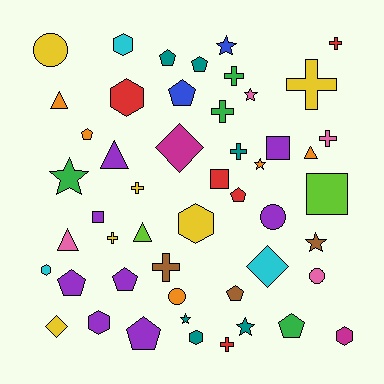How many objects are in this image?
There are 50 objects.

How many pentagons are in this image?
There are 10 pentagons.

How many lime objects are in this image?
There are 2 lime objects.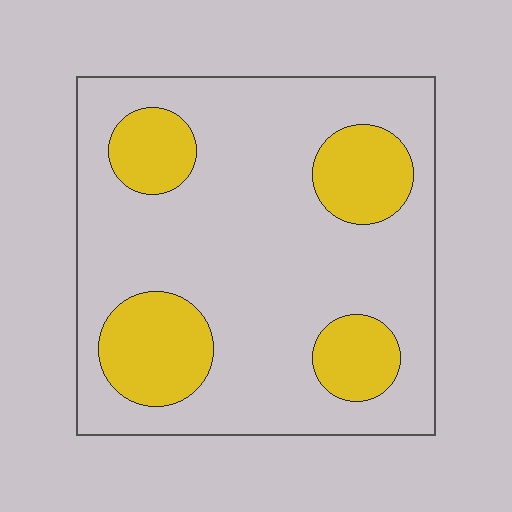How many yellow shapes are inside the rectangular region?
4.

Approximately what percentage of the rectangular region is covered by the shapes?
Approximately 25%.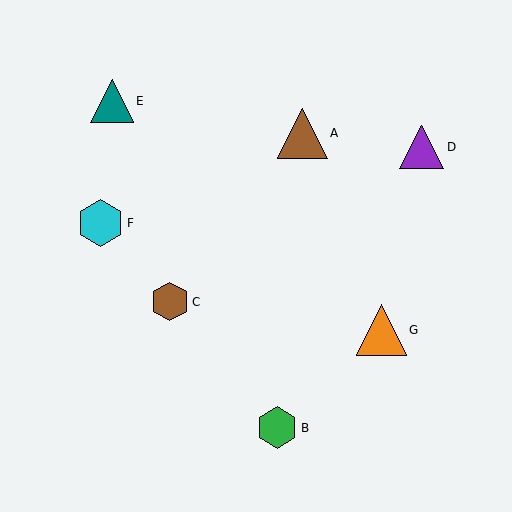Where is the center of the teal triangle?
The center of the teal triangle is at (112, 101).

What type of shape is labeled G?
Shape G is an orange triangle.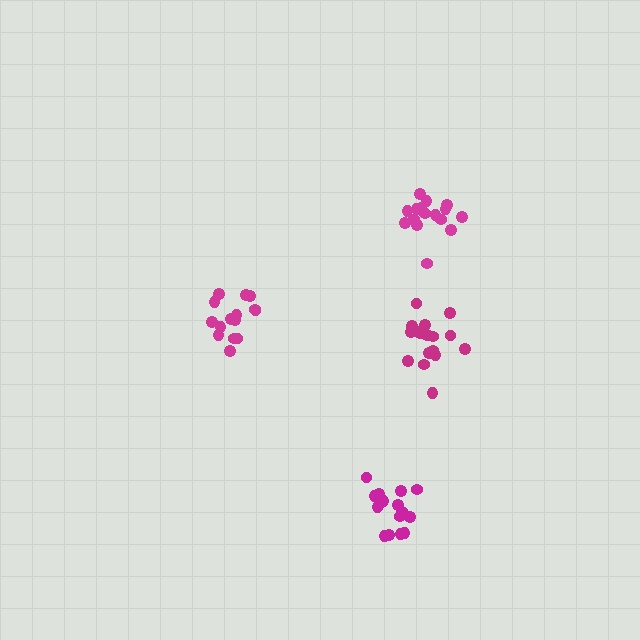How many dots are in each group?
Group 1: 17 dots, Group 2: 15 dots, Group 3: 17 dots, Group 4: 17 dots (66 total).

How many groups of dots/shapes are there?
There are 4 groups.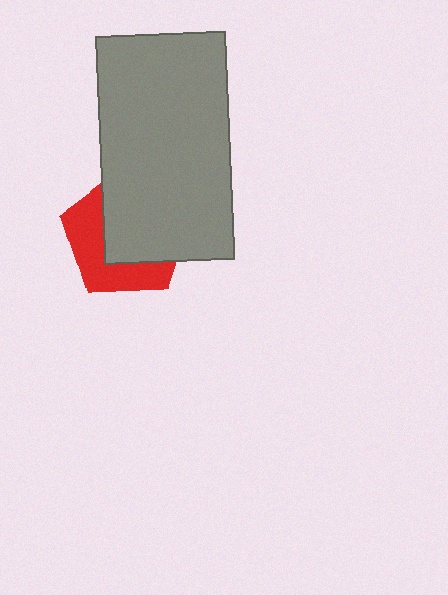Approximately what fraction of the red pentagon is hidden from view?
Roughly 57% of the red pentagon is hidden behind the gray rectangle.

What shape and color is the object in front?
The object in front is a gray rectangle.